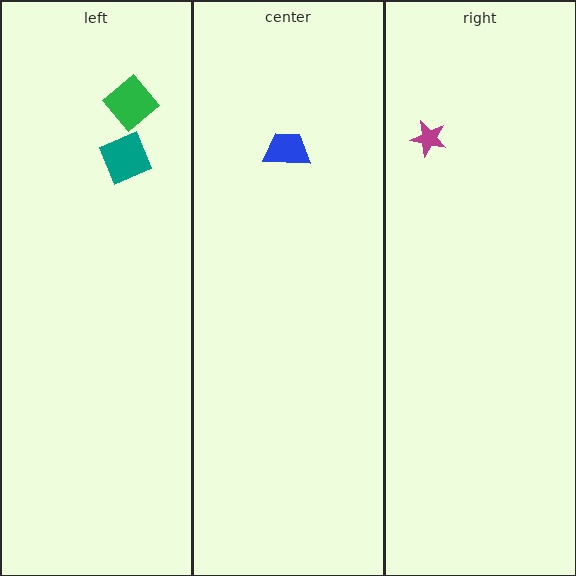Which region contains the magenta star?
The right region.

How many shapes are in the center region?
1.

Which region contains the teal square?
The left region.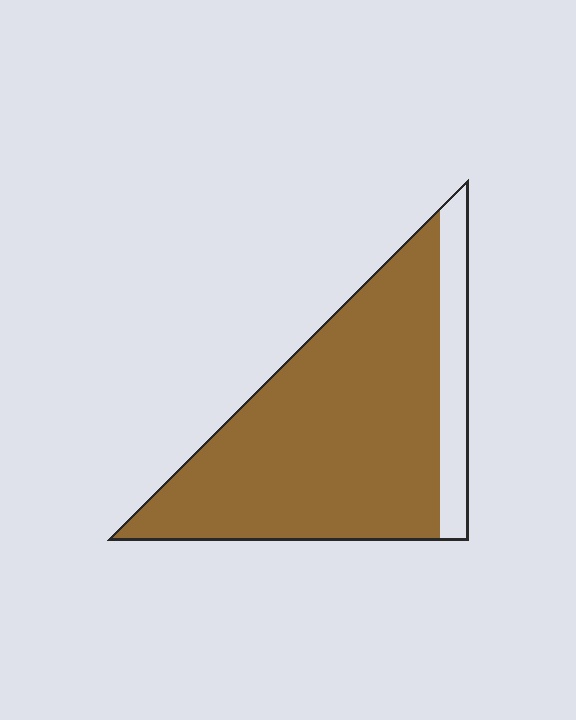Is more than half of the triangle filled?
Yes.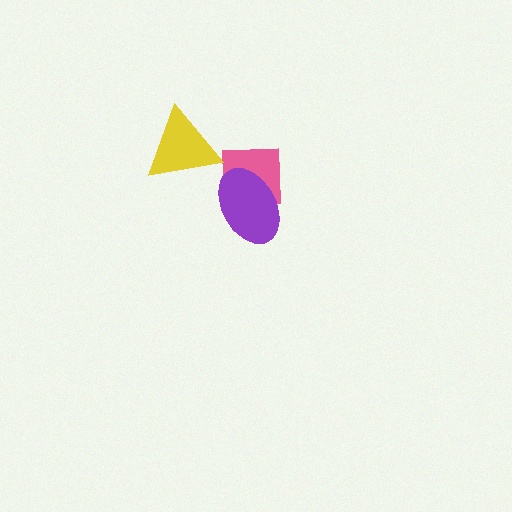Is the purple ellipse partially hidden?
No, no other shape covers it.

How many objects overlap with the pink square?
1 object overlaps with the pink square.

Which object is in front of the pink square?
The purple ellipse is in front of the pink square.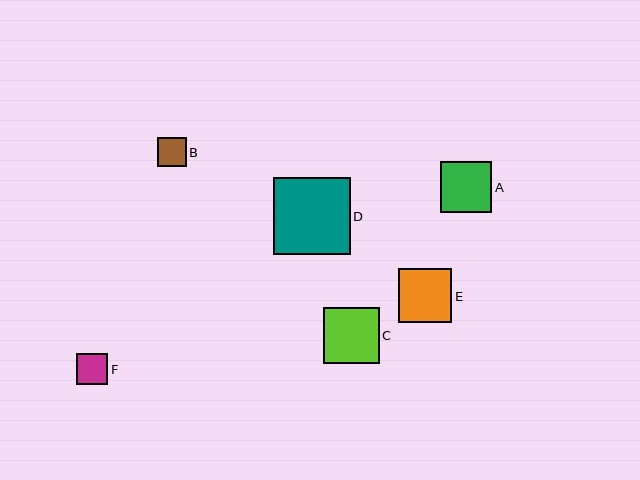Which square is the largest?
Square D is the largest with a size of approximately 77 pixels.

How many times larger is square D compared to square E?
Square D is approximately 1.4 times the size of square E.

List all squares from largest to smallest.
From largest to smallest: D, C, E, A, F, B.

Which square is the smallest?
Square B is the smallest with a size of approximately 29 pixels.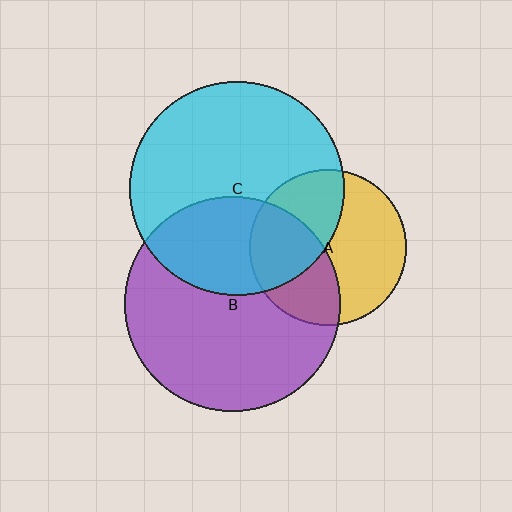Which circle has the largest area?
Circle B (purple).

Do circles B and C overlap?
Yes.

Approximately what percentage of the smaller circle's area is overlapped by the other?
Approximately 35%.